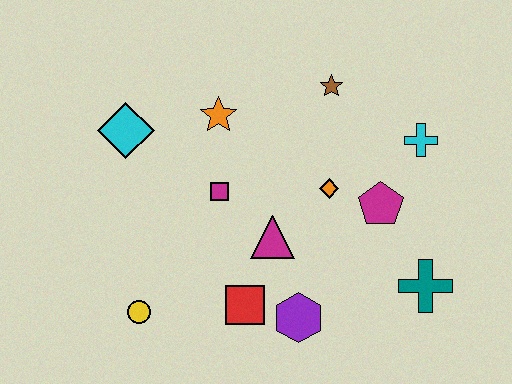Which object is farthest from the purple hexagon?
The cyan diamond is farthest from the purple hexagon.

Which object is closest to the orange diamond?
The magenta pentagon is closest to the orange diamond.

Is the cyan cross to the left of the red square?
No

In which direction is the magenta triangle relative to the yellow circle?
The magenta triangle is to the right of the yellow circle.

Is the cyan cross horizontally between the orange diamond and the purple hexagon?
No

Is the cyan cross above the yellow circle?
Yes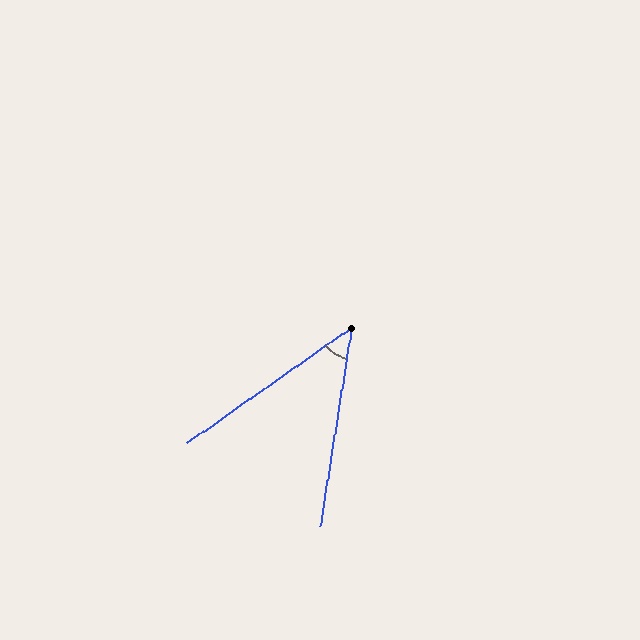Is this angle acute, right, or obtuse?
It is acute.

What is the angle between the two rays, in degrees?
Approximately 46 degrees.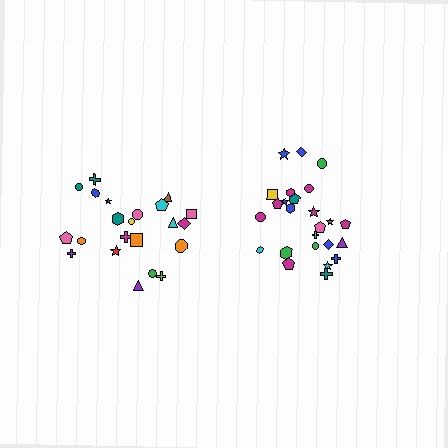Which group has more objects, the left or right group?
The right group.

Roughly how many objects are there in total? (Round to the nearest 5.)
Roughly 45 objects in total.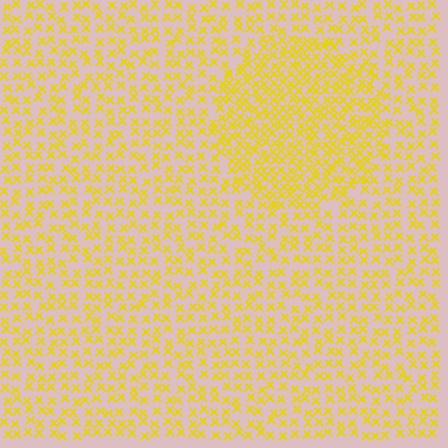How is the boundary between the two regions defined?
The boundary is defined by a change in element density (approximately 1.8x ratio). All elements are the same color, size, and shape.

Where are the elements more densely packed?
The elements are more densely packed inside the circle boundary.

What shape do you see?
I see a circle.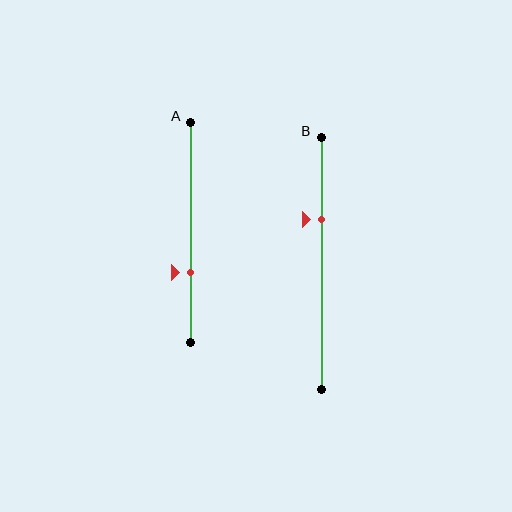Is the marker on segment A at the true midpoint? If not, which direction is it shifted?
No, the marker on segment A is shifted downward by about 18% of the segment length.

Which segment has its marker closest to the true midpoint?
Segment B has its marker closest to the true midpoint.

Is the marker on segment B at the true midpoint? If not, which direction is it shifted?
No, the marker on segment B is shifted upward by about 18% of the segment length.